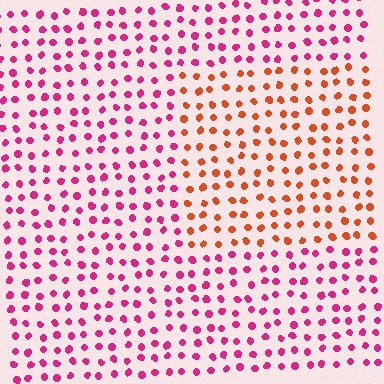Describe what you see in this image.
The image is filled with small magenta elements in a uniform arrangement. A rectangle-shaped region is visible where the elements are tinted to a slightly different hue, forming a subtle color boundary.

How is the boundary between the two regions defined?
The boundary is defined purely by a slight shift in hue (about 47 degrees). Spacing, size, and orientation are identical on both sides.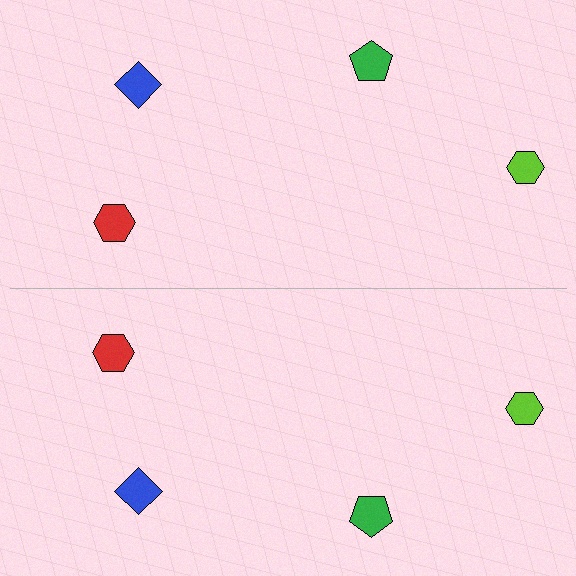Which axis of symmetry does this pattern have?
The pattern has a horizontal axis of symmetry running through the center of the image.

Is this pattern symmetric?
Yes, this pattern has bilateral (reflection) symmetry.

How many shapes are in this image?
There are 8 shapes in this image.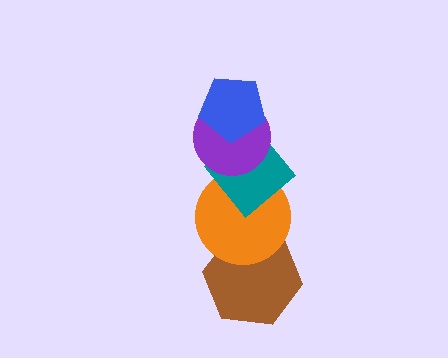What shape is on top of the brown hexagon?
The orange circle is on top of the brown hexagon.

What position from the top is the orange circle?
The orange circle is 4th from the top.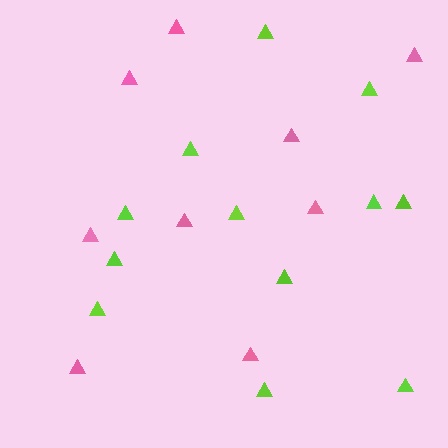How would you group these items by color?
There are 2 groups: one group of pink triangles (9) and one group of lime triangles (12).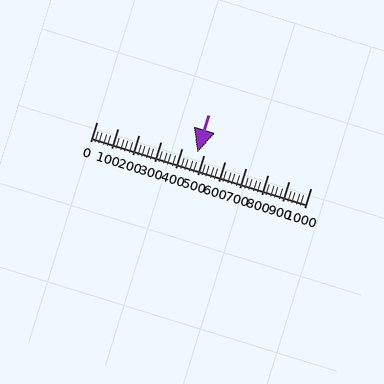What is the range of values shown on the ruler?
The ruler shows values from 0 to 1000.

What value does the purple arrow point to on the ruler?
The purple arrow points to approximately 472.